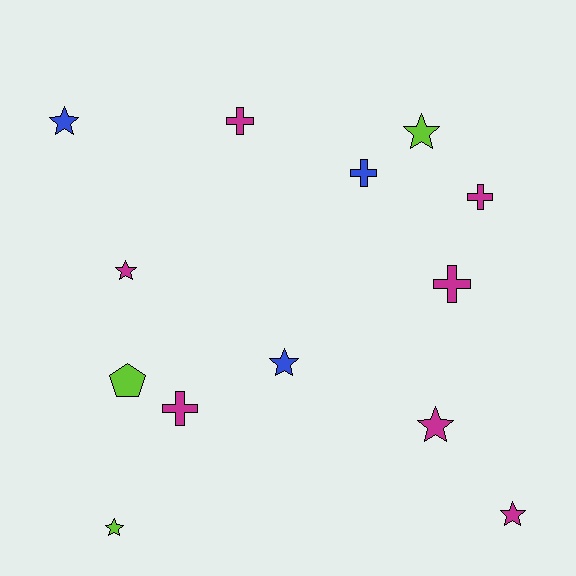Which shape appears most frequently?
Star, with 7 objects.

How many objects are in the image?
There are 13 objects.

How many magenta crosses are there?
There are 4 magenta crosses.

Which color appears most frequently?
Magenta, with 7 objects.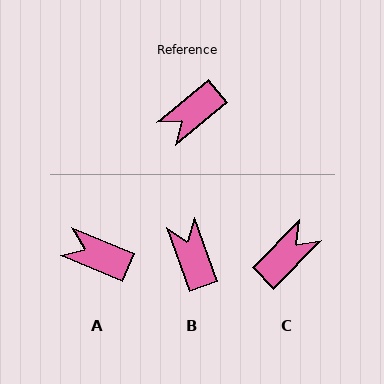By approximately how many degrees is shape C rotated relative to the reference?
Approximately 175 degrees clockwise.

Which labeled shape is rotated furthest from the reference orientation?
C, about 175 degrees away.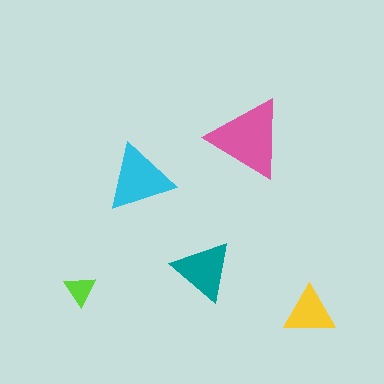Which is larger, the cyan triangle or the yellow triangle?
The cyan one.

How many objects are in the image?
There are 5 objects in the image.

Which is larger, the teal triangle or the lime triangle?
The teal one.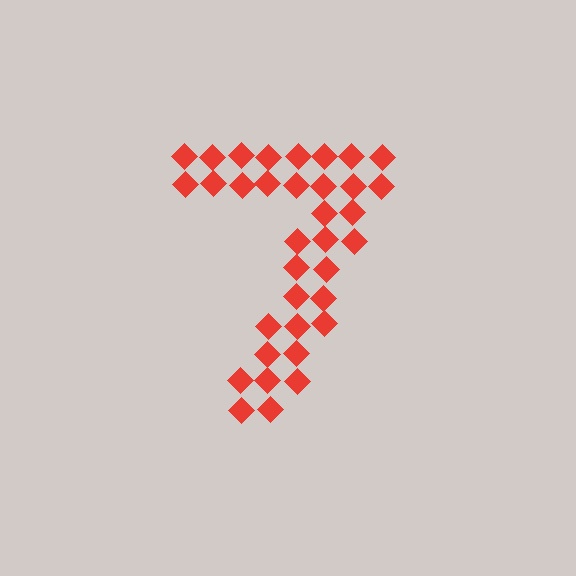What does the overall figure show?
The overall figure shows the digit 7.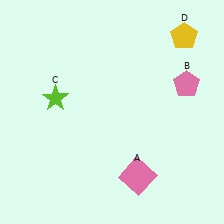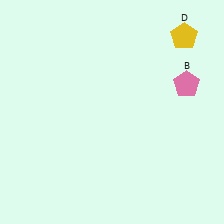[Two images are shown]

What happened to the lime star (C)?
The lime star (C) was removed in Image 2. It was in the top-left area of Image 1.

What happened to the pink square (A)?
The pink square (A) was removed in Image 2. It was in the bottom-right area of Image 1.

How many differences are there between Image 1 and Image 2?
There are 2 differences between the two images.